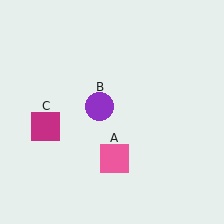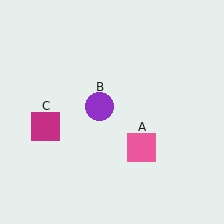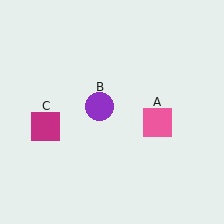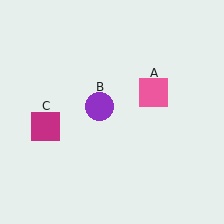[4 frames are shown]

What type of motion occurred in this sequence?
The pink square (object A) rotated counterclockwise around the center of the scene.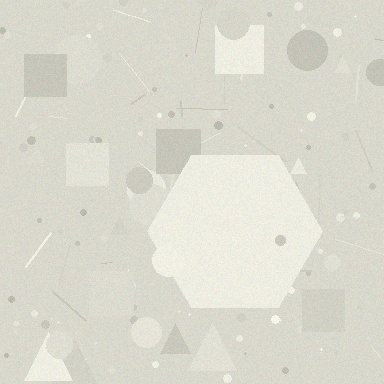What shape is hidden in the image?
A hexagon is hidden in the image.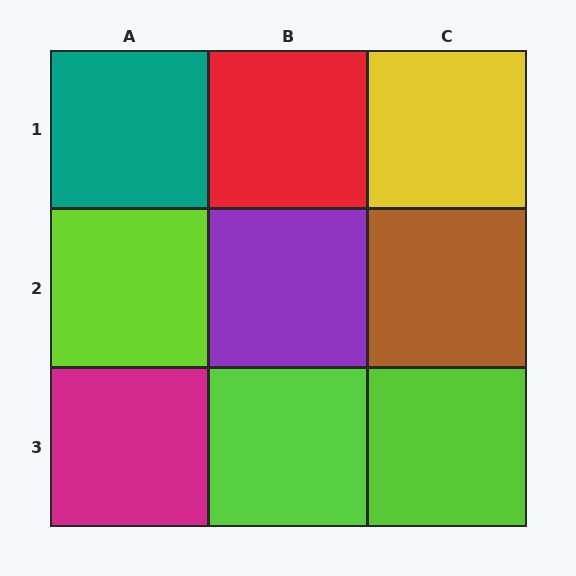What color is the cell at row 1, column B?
Red.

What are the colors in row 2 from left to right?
Lime, purple, brown.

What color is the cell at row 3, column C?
Lime.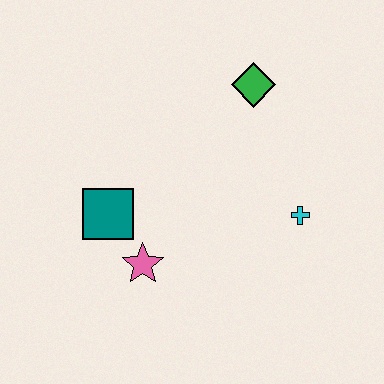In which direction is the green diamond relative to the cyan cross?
The green diamond is above the cyan cross.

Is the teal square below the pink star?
No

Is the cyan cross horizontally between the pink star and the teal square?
No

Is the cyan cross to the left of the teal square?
No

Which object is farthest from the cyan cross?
The teal square is farthest from the cyan cross.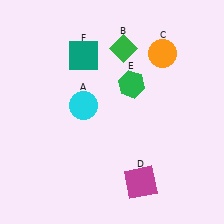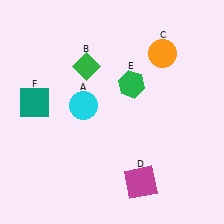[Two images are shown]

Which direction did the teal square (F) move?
The teal square (F) moved left.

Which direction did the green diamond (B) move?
The green diamond (B) moved left.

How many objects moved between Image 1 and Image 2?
2 objects moved between the two images.